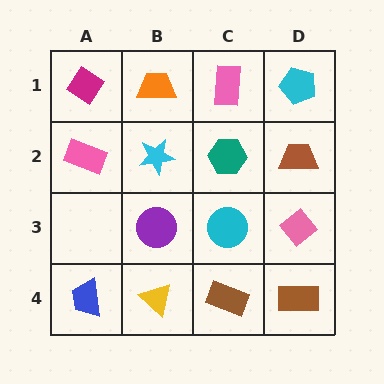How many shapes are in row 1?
4 shapes.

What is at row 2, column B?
A cyan star.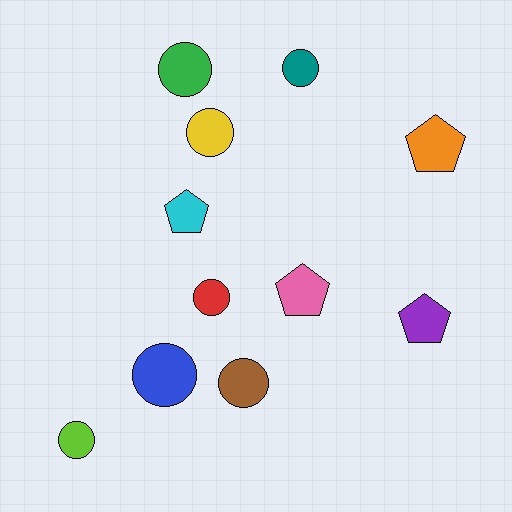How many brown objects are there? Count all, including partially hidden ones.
There is 1 brown object.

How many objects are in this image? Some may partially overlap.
There are 11 objects.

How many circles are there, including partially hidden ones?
There are 7 circles.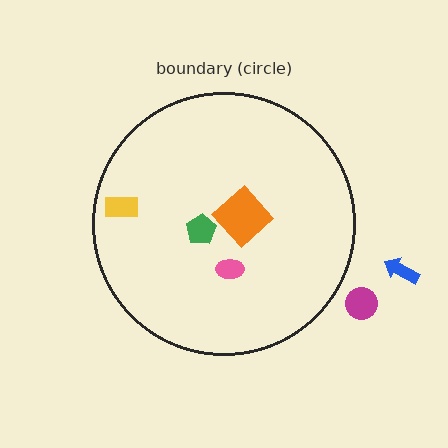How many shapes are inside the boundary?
4 inside, 2 outside.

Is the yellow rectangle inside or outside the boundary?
Inside.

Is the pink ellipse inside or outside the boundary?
Inside.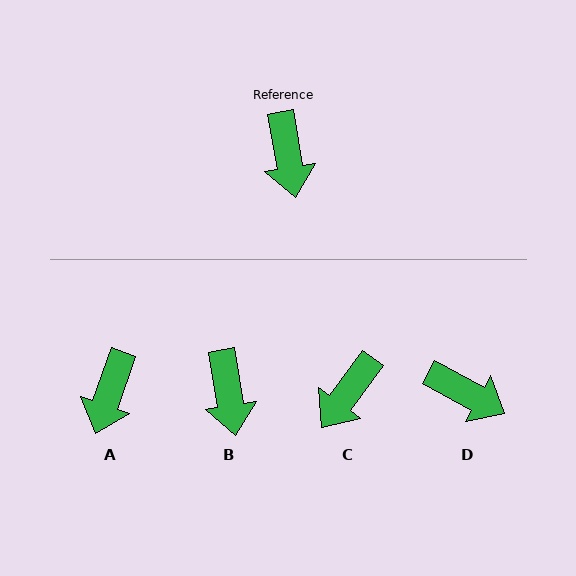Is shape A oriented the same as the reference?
No, it is off by about 29 degrees.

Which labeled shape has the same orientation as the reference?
B.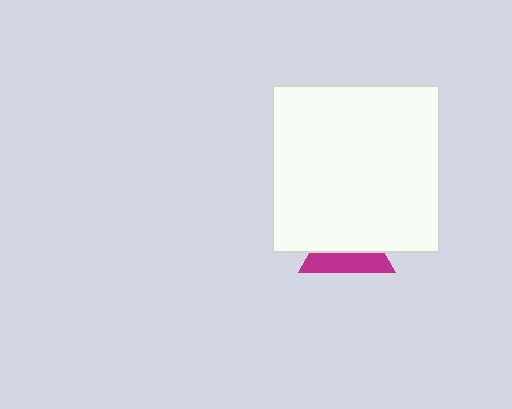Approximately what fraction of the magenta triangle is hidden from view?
Roughly 59% of the magenta triangle is hidden behind the white square.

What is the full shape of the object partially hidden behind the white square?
The partially hidden object is a magenta triangle.